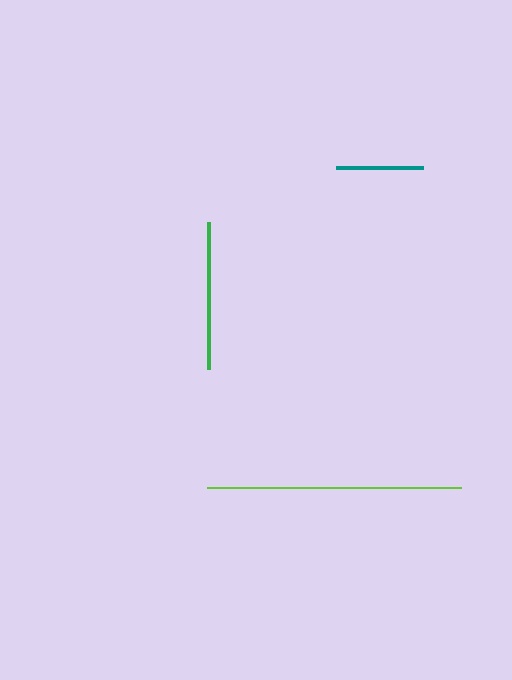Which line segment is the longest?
The lime line is the longest at approximately 254 pixels.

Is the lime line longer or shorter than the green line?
The lime line is longer than the green line.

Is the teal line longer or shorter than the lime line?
The lime line is longer than the teal line.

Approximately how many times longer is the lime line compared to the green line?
The lime line is approximately 1.7 times the length of the green line.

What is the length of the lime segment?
The lime segment is approximately 254 pixels long.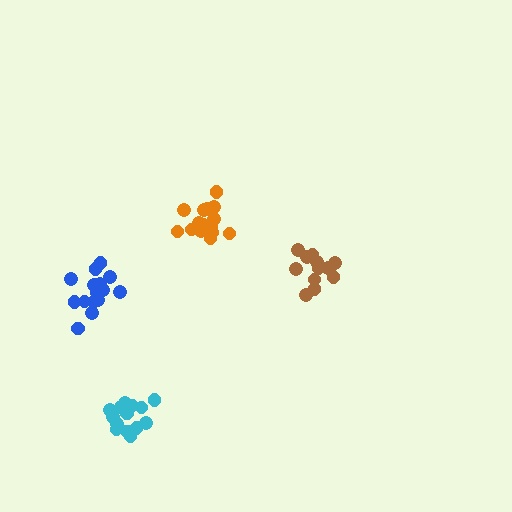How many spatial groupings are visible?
There are 4 spatial groupings.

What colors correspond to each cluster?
The clusters are colored: cyan, orange, brown, blue.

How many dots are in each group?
Group 1: 15 dots, Group 2: 15 dots, Group 3: 12 dots, Group 4: 17 dots (59 total).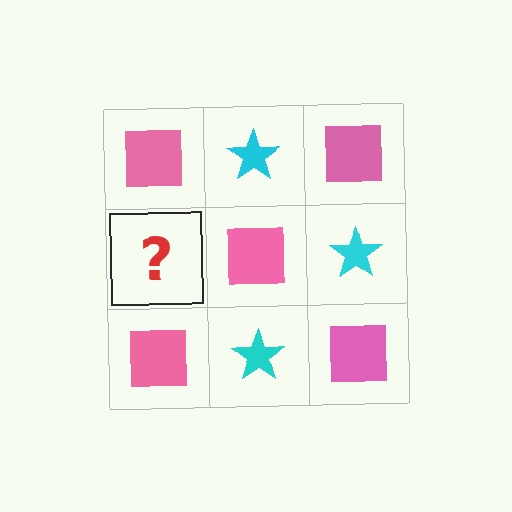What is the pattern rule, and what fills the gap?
The rule is that it alternates pink square and cyan star in a checkerboard pattern. The gap should be filled with a cyan star.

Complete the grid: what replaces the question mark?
The question mark should be replaced with a cyan star.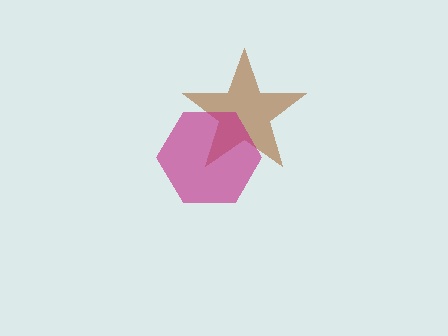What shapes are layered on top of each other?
The layered shapes are: a brown star, a magenta hexagon.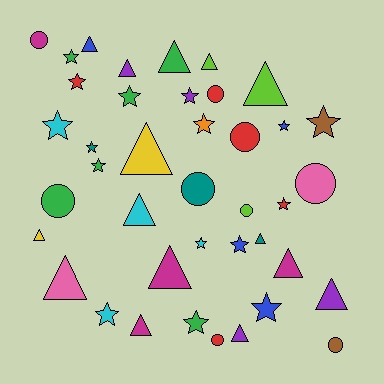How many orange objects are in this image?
There is 1 orange object.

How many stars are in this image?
There are 16 stars.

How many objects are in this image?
There are 40 objects.